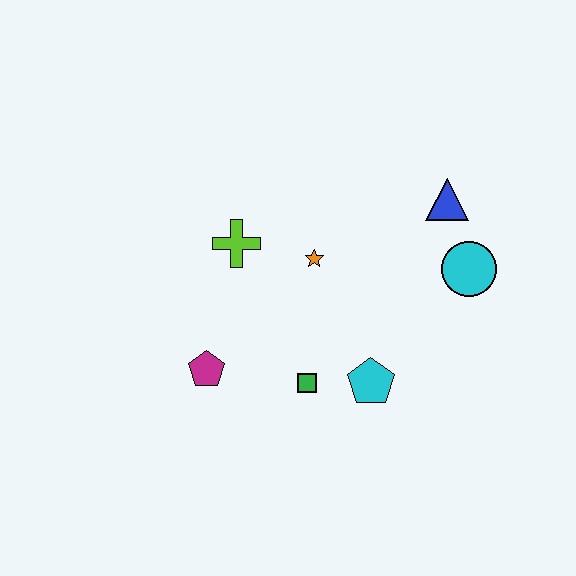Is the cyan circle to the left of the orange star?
No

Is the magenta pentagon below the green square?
No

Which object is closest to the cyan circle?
The blue triangle is closest to the cyan circle.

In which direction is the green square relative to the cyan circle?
The green square is to the left of the cyan circle.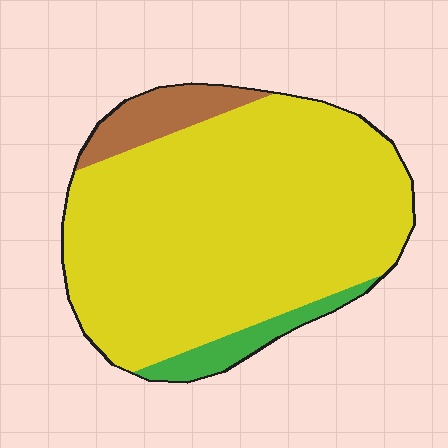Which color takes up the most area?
Yellow, at roughly 85%.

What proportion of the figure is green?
Green covers roughly 5% of the figure.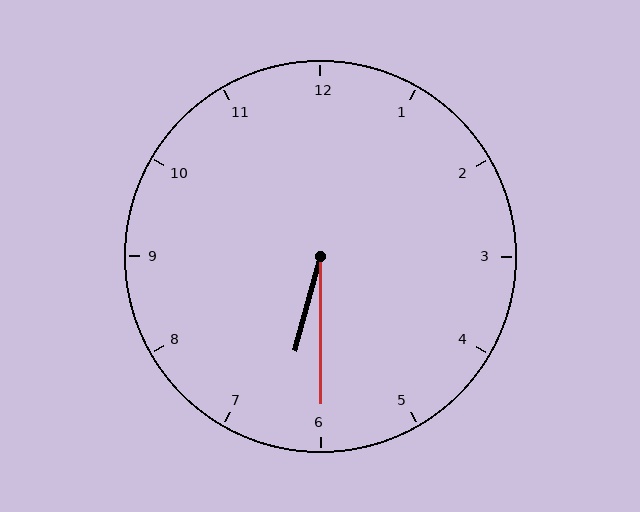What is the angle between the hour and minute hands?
Approximately 15 degrees.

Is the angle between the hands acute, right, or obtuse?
It is acute.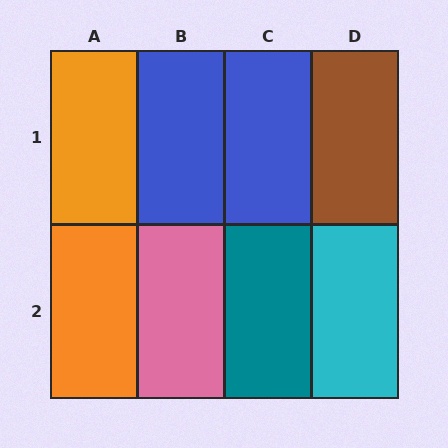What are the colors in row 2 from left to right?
Orange, pink, teal, cyan.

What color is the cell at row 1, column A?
Orange.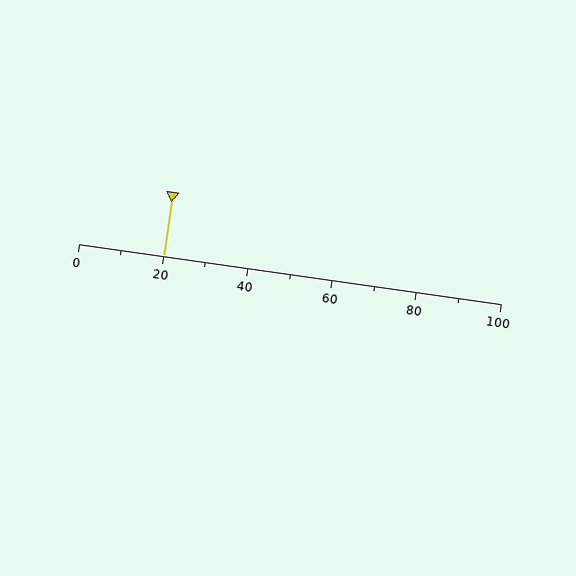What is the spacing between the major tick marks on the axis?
The major ticks are spaced 20 apart.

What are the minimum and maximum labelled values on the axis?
The axis runs from 0 to 100.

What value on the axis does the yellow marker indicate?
The marker indicates approximately 20.